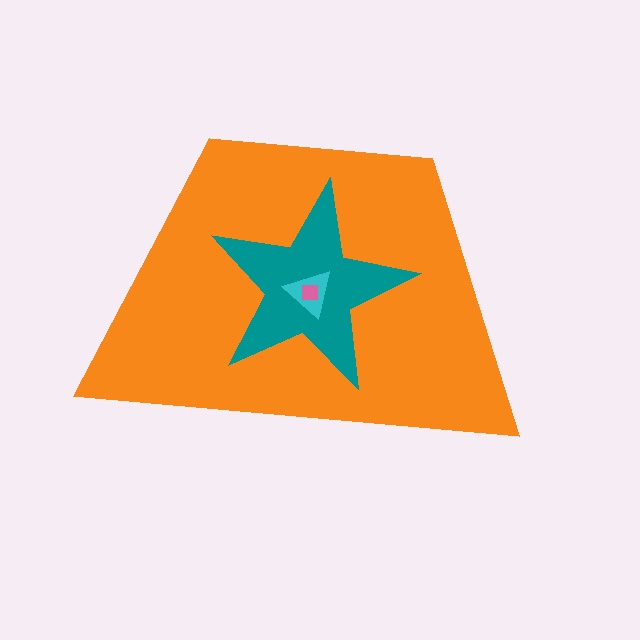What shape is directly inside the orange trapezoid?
The teal star.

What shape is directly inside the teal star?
The cyan triangle.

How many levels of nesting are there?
4.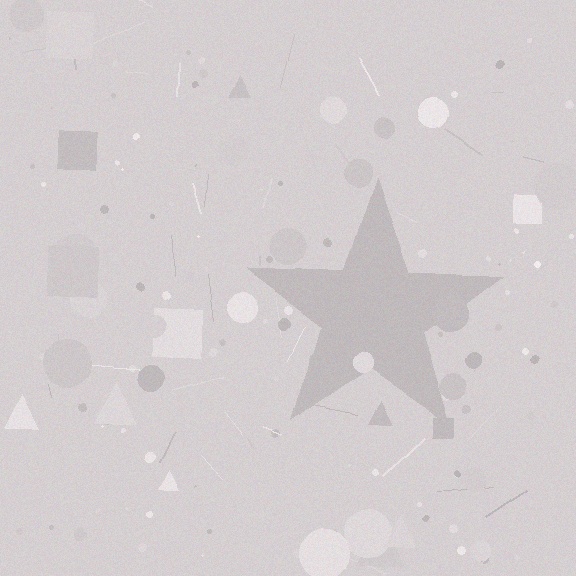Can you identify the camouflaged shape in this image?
The camouflaged shape is a star.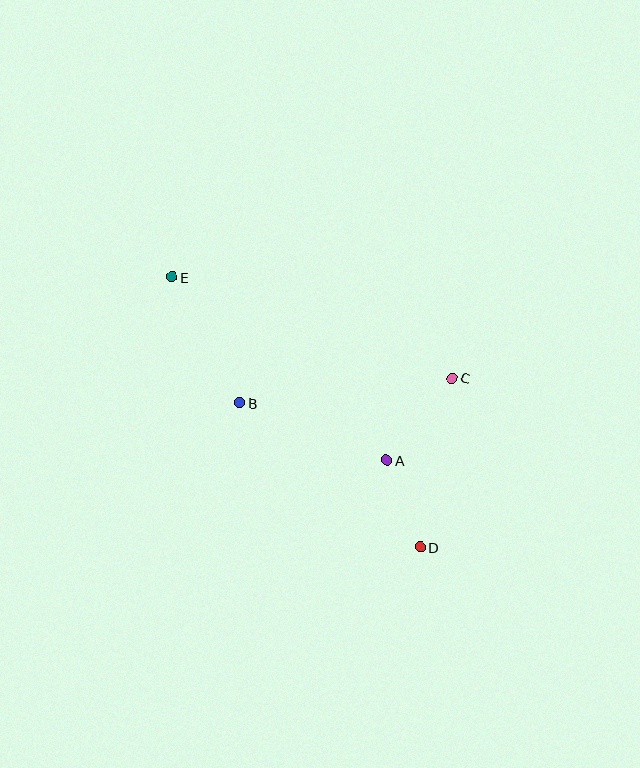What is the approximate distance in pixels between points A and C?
The distance between A and C is approximately 105 pixels.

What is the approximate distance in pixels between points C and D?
The distance between C and D is approximately 172 pixels.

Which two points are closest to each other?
Points A and D are closest to each other.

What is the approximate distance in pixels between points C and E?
The distance between C and E is approximately 298 pixels.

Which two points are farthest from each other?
Points D and E are farthest from each other.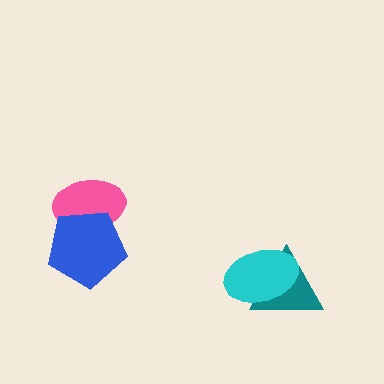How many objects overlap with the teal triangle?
1 object overlaps with the teal triangle.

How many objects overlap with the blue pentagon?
1 object overlaps with the blue pentagon.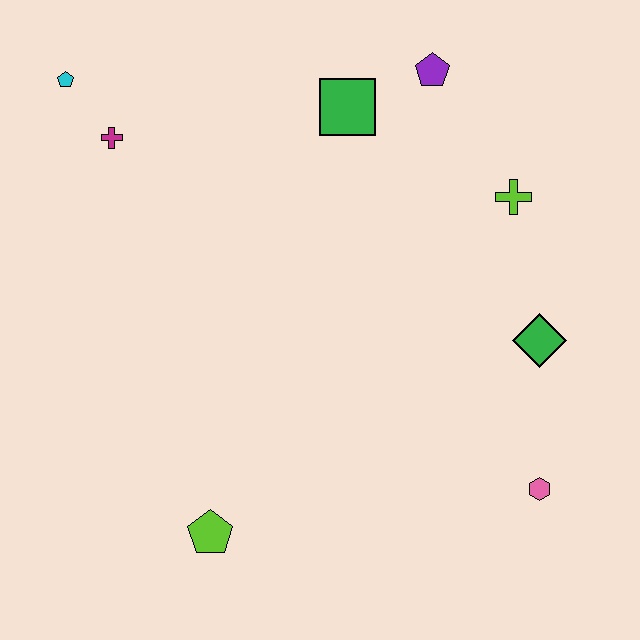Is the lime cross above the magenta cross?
No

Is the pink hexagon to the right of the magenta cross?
Yes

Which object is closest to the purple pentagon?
The green square is closest to the purple pentagon.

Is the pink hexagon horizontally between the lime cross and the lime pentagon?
No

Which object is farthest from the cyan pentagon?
The pink hexagon is farthest from the cyan pentagon.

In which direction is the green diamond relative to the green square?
The green diamond is below the green square.